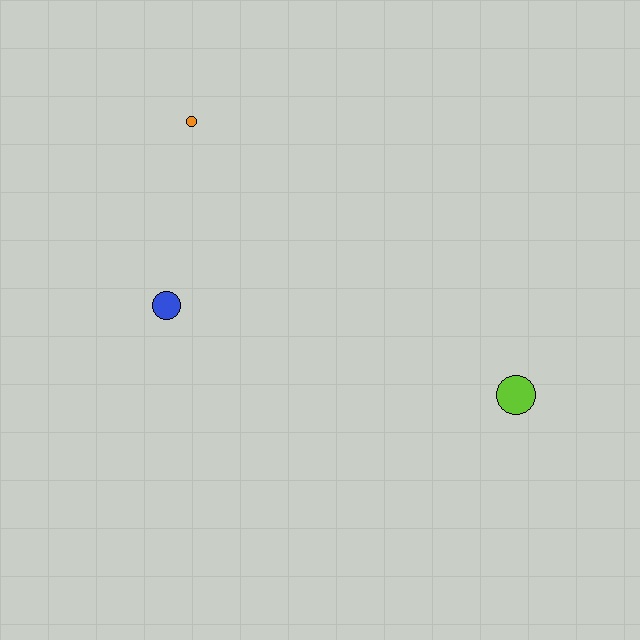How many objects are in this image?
There are 3 objects.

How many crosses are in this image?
There are no crosses.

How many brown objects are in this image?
There are no brown objects.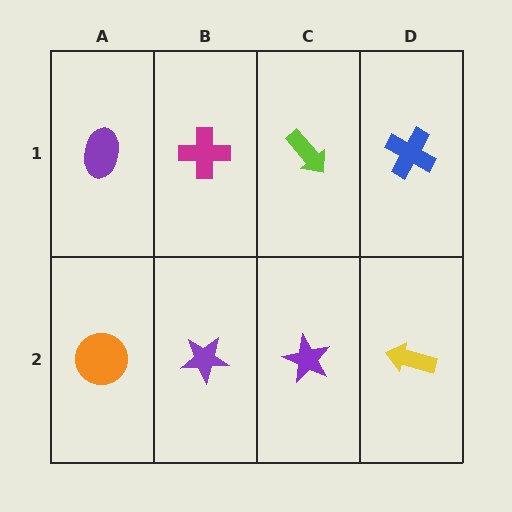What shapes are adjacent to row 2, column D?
A blue cross (row 1, column D), a purple star (row 2, column C).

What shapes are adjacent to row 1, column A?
An orange circle (row 2, column A), a magenta cross (row 1, column B).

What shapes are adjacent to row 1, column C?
A purple star (row 2, column C), a magenta cross (row 1, column B), a blue cross (row 1, column D).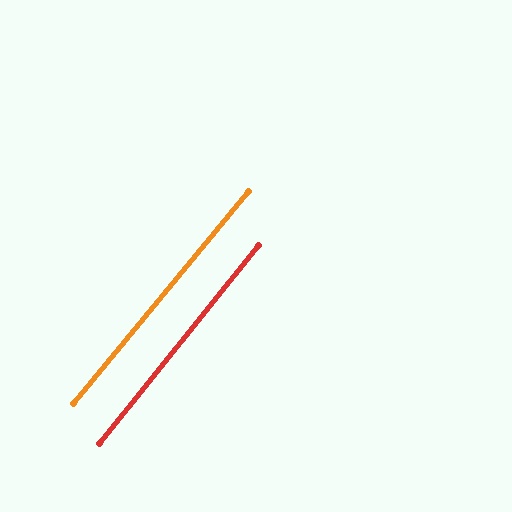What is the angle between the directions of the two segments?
Approximately 1 degree.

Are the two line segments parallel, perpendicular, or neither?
Parallel — their directions differ by only 0.8°.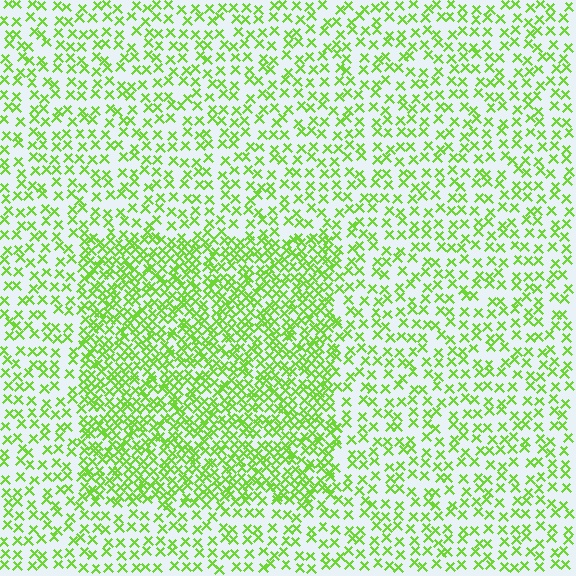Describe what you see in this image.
The image contains small lime elements arranged at two different densities. A rectangle-shaped region is visible where the elements are more densely packed than the surrounding area.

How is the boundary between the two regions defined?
The boundary is defined by a change in element density (approximately 2.1x ratio). All elements are the same color, size, and shape.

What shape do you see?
I see a rectangle.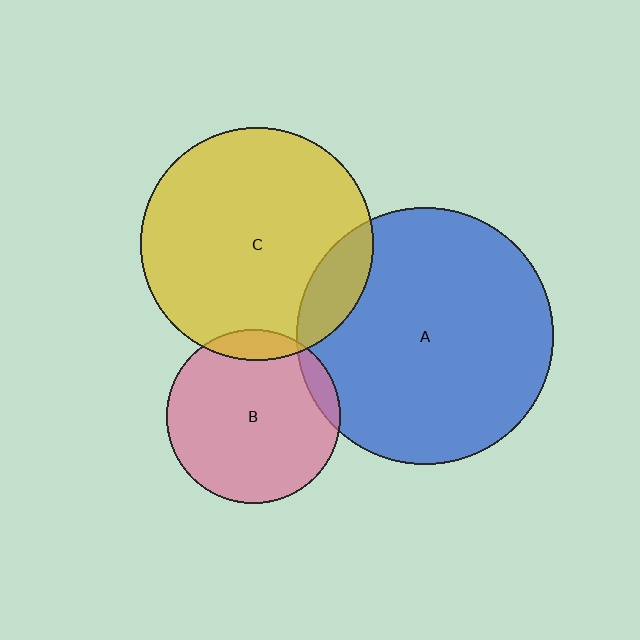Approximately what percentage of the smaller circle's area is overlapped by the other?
Approximately 15%.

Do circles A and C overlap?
Yes.